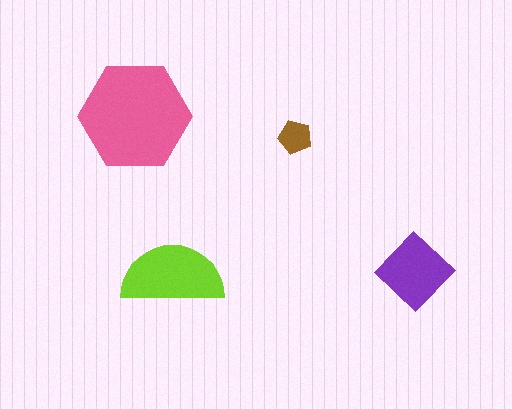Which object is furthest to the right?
The purple diamond is rightmost.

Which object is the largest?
The pink hexagon.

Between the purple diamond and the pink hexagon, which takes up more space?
The pink hexagon.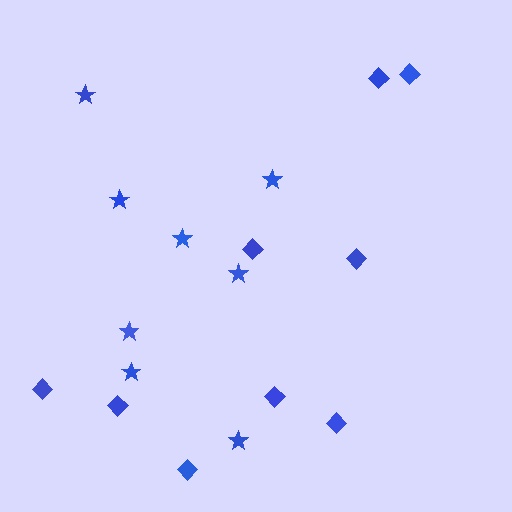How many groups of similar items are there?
There are 2 groups: one group of diamonds (9) and one group of stars (8).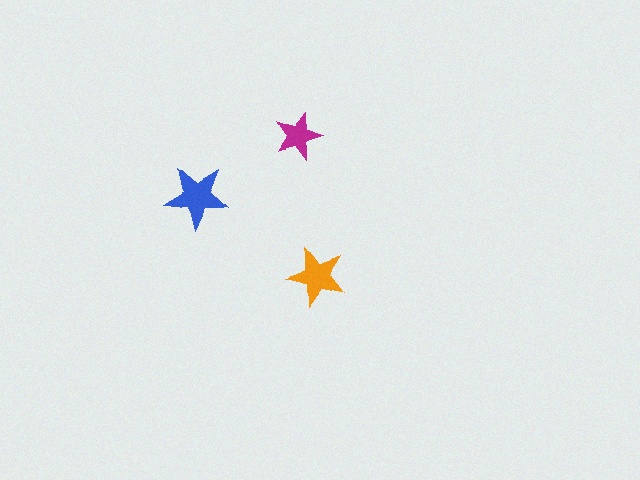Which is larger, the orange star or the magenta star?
The orange one.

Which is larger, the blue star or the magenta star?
The blue one.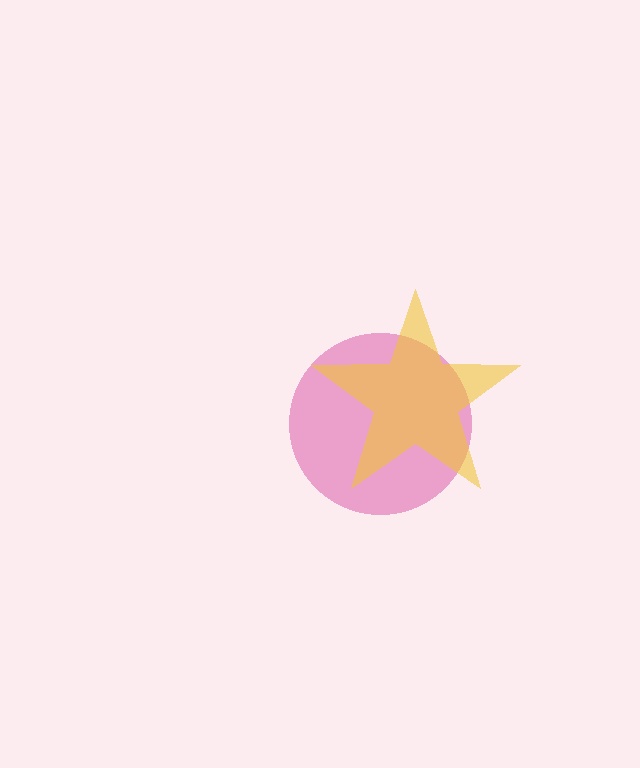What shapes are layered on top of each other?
The layered shapes are: a magenta circle, a yellow star.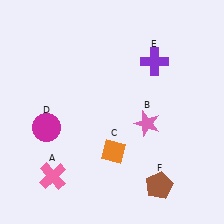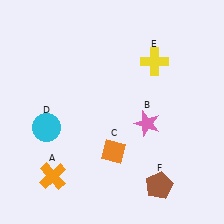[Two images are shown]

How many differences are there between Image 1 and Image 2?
There are 3 differences between the two images.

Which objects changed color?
A changed from pink to orange. D changed from magenta to cyan. E changed from purple to yellow.